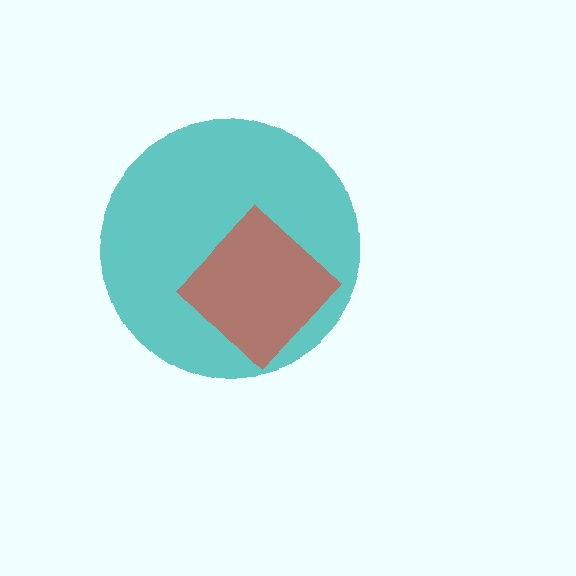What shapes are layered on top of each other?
The layered shapes are: a teal circle, a red diamond.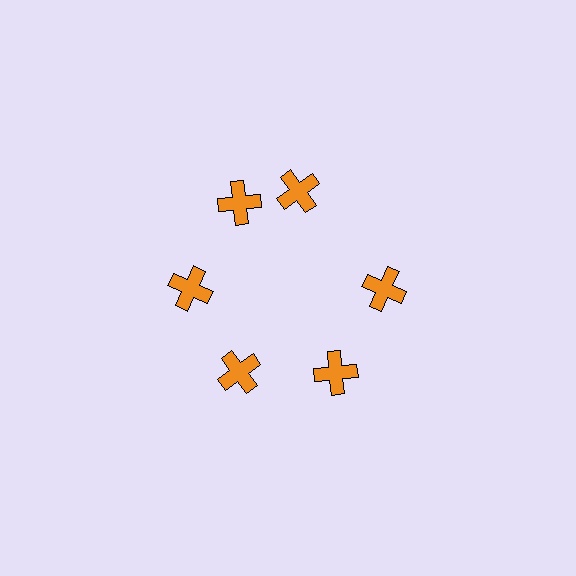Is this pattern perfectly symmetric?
No. The 6 orange crosses are arranged in a ring, but one element near the 1 o'clock position is rotated out of alignment along the ring, breaking the 6-fold rotational symmetry.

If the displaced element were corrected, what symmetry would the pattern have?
It would have 6-fold rotational symmetry — the pattern would map onto itself every 60 degrees.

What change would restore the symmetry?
The symmetry would be restored by rotating it back into even spacing with its neighbors so that all 6 crosses sit at equal angles and equal distance from the center.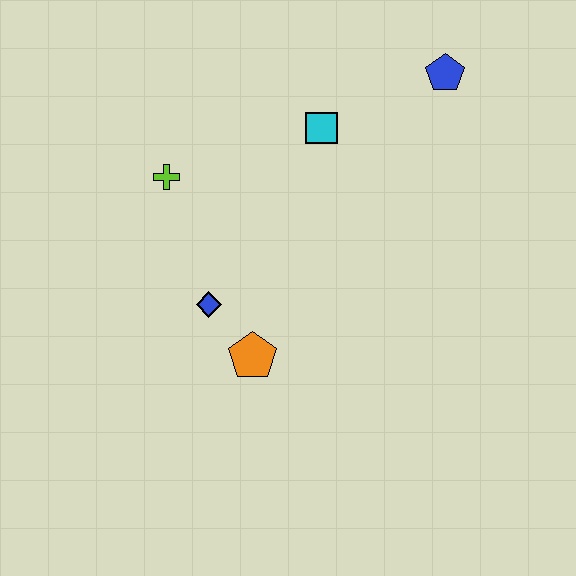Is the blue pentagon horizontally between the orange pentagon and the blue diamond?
No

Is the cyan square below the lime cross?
No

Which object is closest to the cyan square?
The blue pentagon is closest to the cyan square.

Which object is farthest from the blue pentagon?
The orange pentagon is farthest from the blue pentagon.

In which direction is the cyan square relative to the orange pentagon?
The cyan square is above the orange pentagon.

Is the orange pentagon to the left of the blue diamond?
No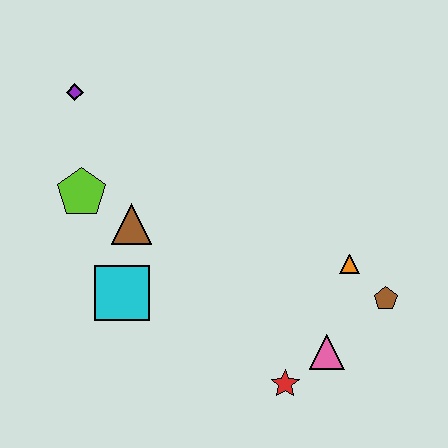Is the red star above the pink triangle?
No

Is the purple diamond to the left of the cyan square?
Yes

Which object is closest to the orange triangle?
The brown pentagon is closest to the orange triangle.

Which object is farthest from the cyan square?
The brown pentagon is farthest from the cyan square.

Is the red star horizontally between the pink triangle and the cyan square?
Yes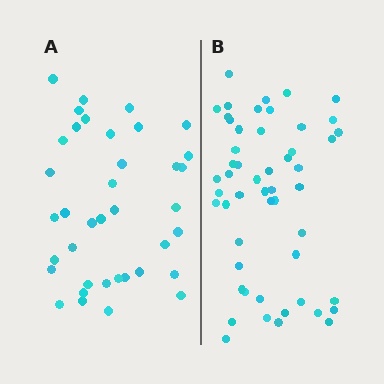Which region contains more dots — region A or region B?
Region B (the right region) has more dots.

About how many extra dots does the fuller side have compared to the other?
Region B has approximately 15 more dots than region A.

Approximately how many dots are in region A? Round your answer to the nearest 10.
About 40 dots. (The exact count is 38, which rounds to 40.)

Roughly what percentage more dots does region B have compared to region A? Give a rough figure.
About 35% more.